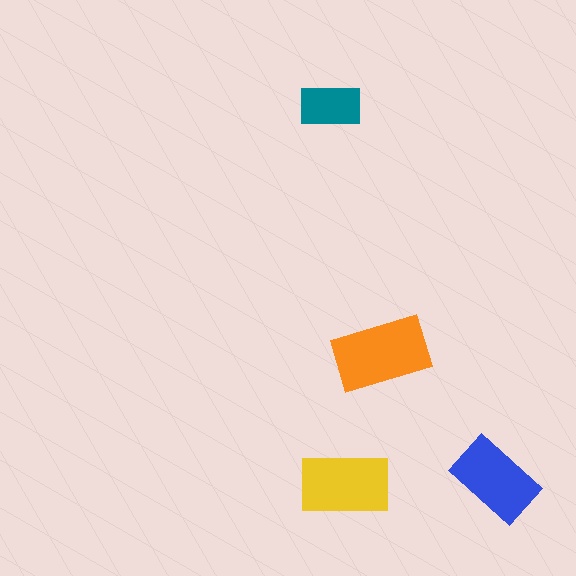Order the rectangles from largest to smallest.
the orange one, the yellow one, the blue one, the teal one.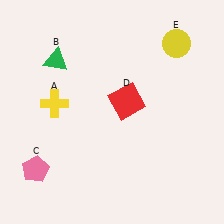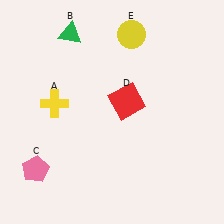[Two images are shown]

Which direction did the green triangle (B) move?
The green triangle (B) moved up.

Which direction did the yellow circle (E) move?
The yellow circle (E) moved left.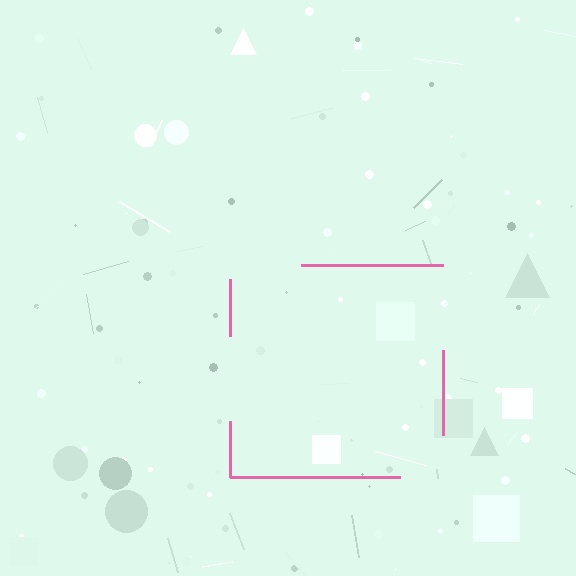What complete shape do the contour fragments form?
The contour fragments form a square.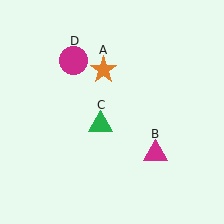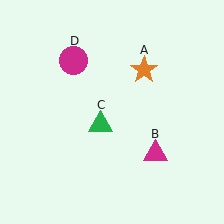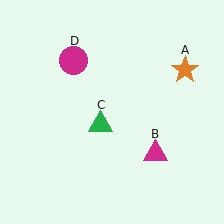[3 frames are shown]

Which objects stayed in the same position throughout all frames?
Magenta triangle (object B) and green triangle (object C) and magenta circle (object D) remained stationary.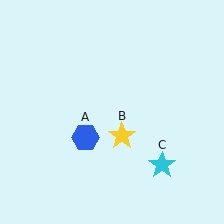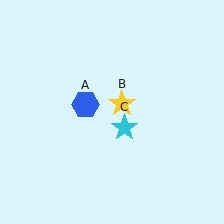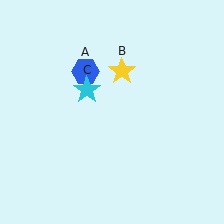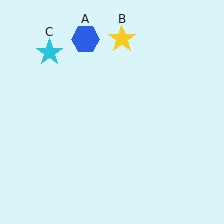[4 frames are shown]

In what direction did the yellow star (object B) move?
The yellow star (object B) moved up.